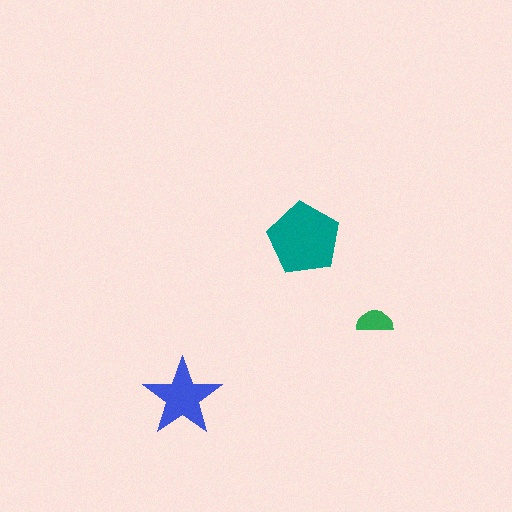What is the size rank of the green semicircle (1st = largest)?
3rd.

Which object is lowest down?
The blue star is bottommost.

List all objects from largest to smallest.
The teal pentagon, the blue star, the green semicircle.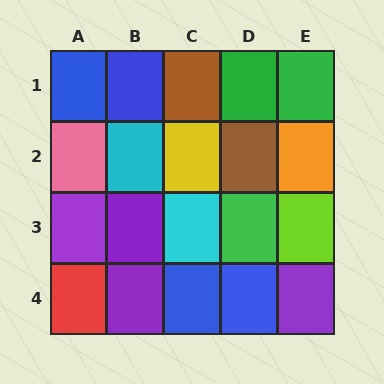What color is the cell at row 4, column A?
Red.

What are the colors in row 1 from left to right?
Blue, blue, brown, green, green.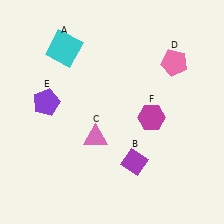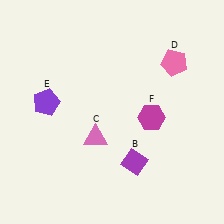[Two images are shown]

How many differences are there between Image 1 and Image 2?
There is 1 difference between the two images.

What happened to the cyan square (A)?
The cyan square (A) was removed in Image 2. It was in the top-left area of Image 1.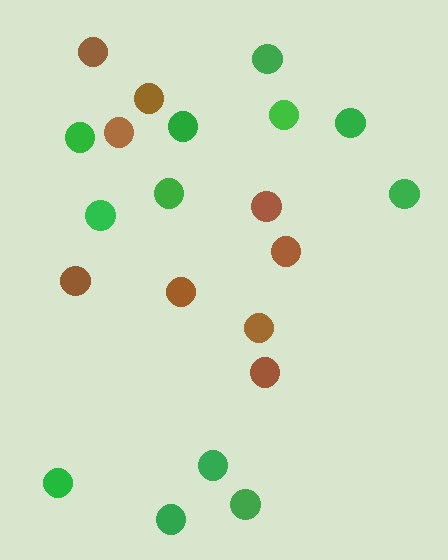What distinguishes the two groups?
There are 2 groups: one group of brown circles (9) and one group of green circles (12).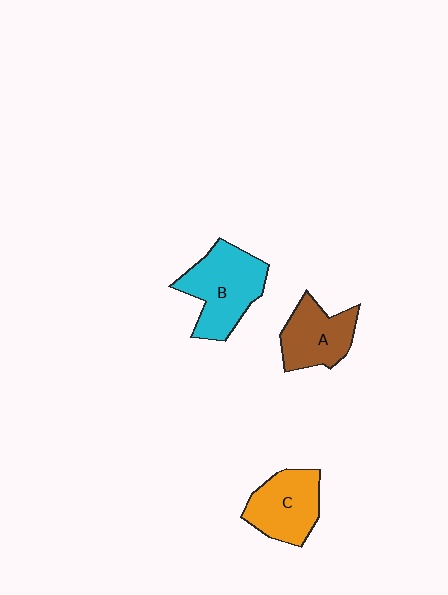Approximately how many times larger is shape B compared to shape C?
Approximately 1.3 times.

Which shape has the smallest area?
Shape A (brown).